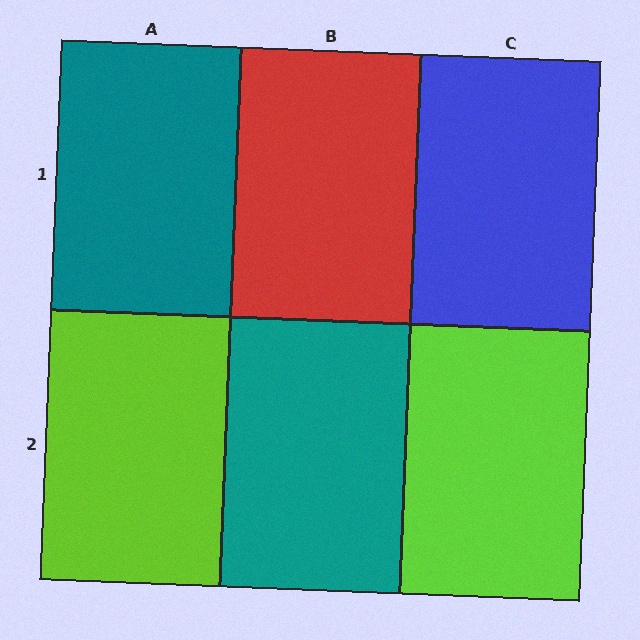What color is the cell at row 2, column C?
Lime.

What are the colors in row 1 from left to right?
Teal, red, blue.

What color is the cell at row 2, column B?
Teal.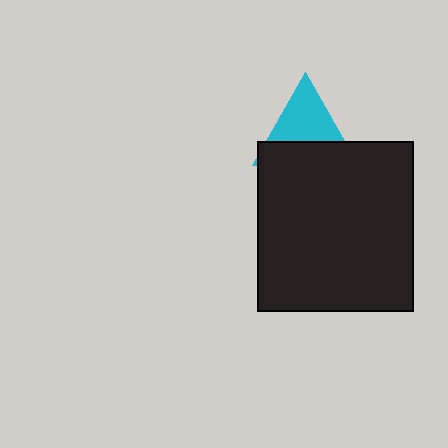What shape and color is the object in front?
The object in front is a black rectangle.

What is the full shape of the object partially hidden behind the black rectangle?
The partially hidden object is a cyan triangle.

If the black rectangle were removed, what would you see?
You would see the complete cyan triangle.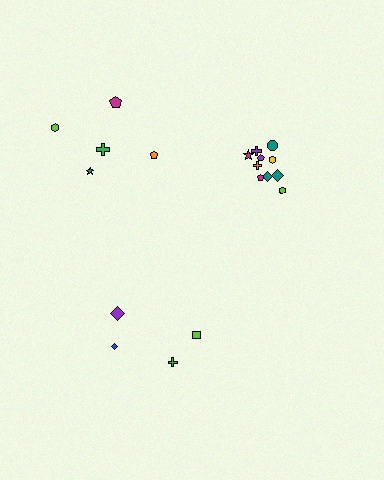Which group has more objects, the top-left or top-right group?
The top-right group.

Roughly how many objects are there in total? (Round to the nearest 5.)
Roughly 20 objects in total.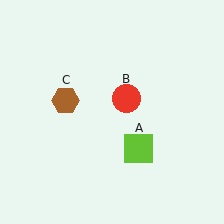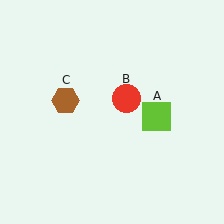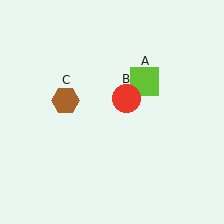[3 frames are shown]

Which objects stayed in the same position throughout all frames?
Red circle (object B) and brown hexagon (object C) remained stationary.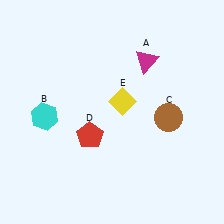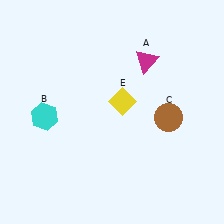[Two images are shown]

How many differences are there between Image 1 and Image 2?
There is 1 difference between the two images.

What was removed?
The red pentagon (D) was removed in Image 2.